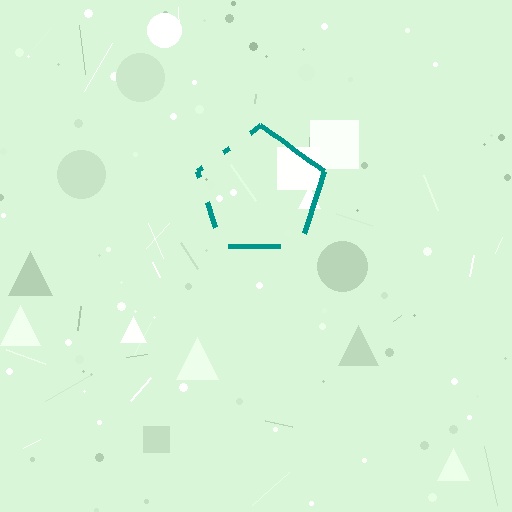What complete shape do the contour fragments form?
The contour fragments form a pentagon.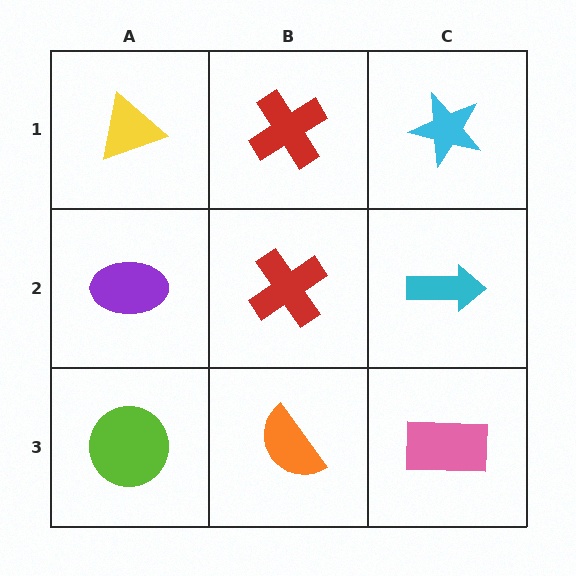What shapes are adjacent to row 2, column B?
A red cross (row 1, column B), an orange semicircle (row 3, column B), a purple ellipse (row 2, column A), a cyan arrow (row 2, column C).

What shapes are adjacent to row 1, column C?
A cyan arrow (row 2, column C), a red cross (row 1, column B).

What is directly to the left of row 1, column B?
A yellow triangle.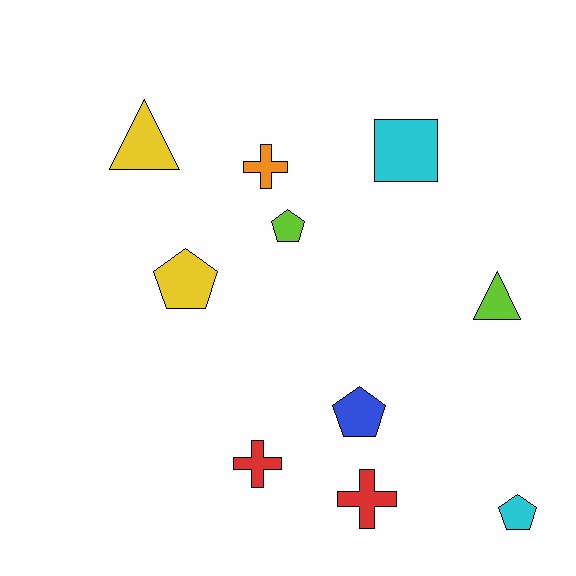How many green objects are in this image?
There are no green objects.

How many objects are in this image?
There are 10 objects.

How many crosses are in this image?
There are 3 crosses.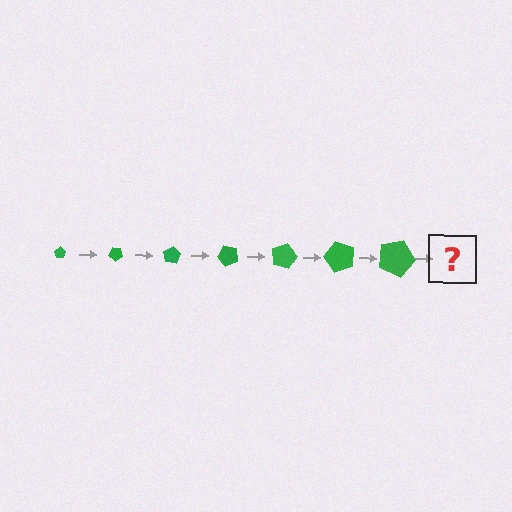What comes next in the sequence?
The next element should be a pentagon, larger than the previous one and rotated 280 degrees from the start.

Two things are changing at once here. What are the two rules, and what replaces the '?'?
The two rules are that the pentagon grows larger each step and it rotates 40 degrees each step. The '?' should be a pentagon, larger than the previous one and rotated 280 degrees from the start.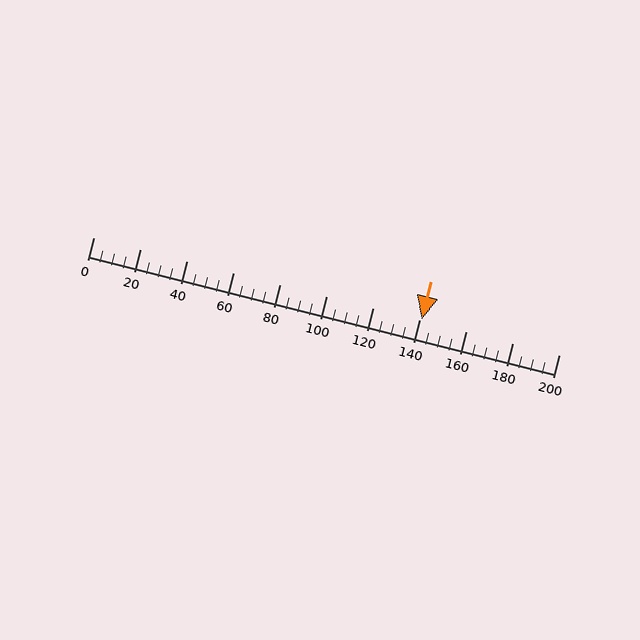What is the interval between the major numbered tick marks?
The major tick marks are spaced 20 units apart.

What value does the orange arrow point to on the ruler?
The orange arrow points to approximately 141.